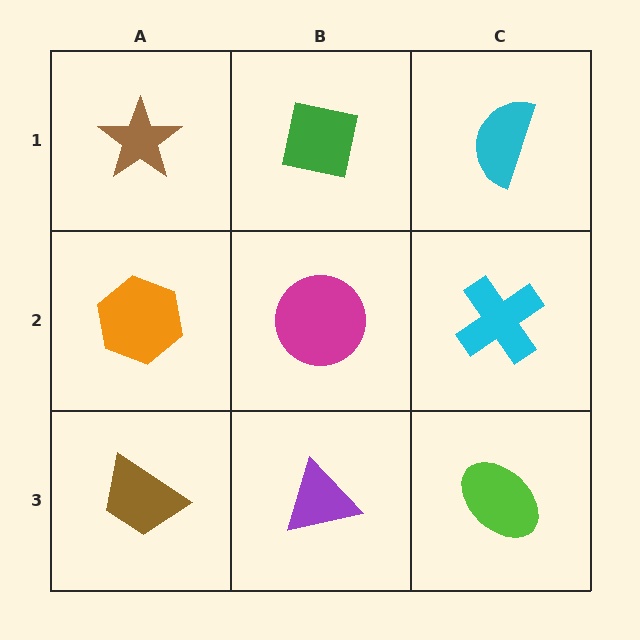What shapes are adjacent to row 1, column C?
A cyan cross (row 2, column C), a green square (row 1, column B).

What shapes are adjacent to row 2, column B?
A green square (row 1, column B), a purple triangle (row 3, column B), an orange hexagon (row 2, column A), a cyan cross (row 2, column C).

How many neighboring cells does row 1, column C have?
2.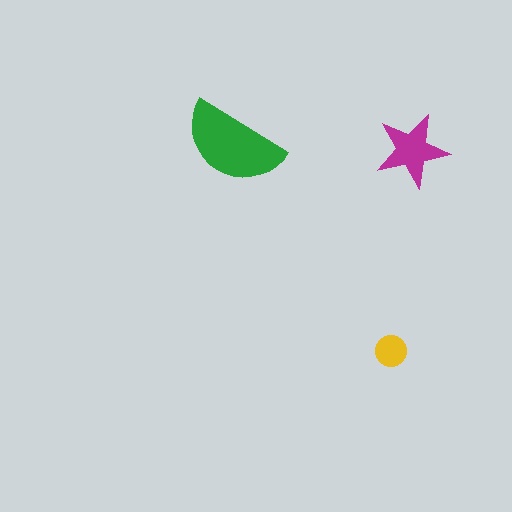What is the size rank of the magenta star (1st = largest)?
2nd.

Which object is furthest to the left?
The green semicircle is leftmost.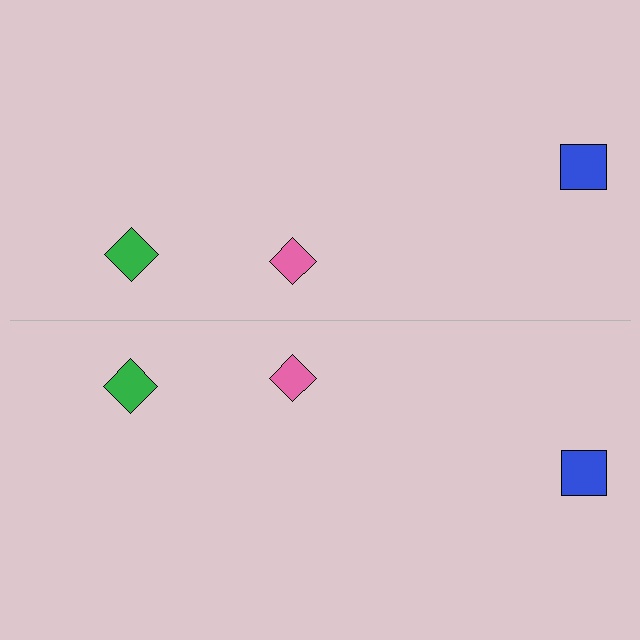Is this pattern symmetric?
Yes, this pattern has bilateral (reflection) symmetry.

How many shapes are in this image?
There are 6 shapes in this image.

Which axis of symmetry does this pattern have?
The pattern has a horizontal axis of symmetry running through the center of the image.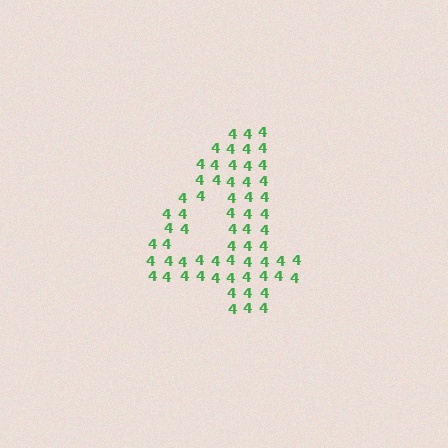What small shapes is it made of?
It is made of small digit 4's.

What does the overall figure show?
The overall figure shows the digit 4.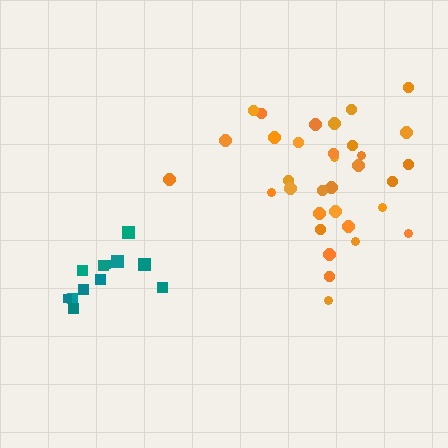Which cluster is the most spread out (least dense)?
Orange.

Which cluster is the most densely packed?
Teal.